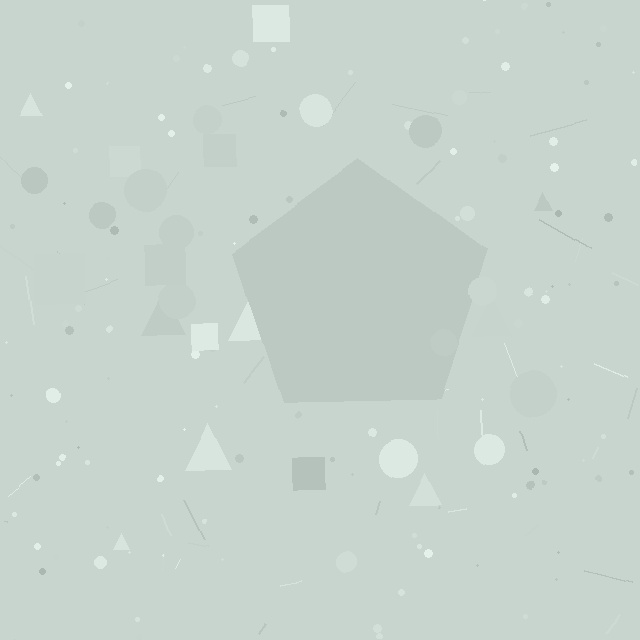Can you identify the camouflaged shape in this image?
The camouflaged shape is a pentagon.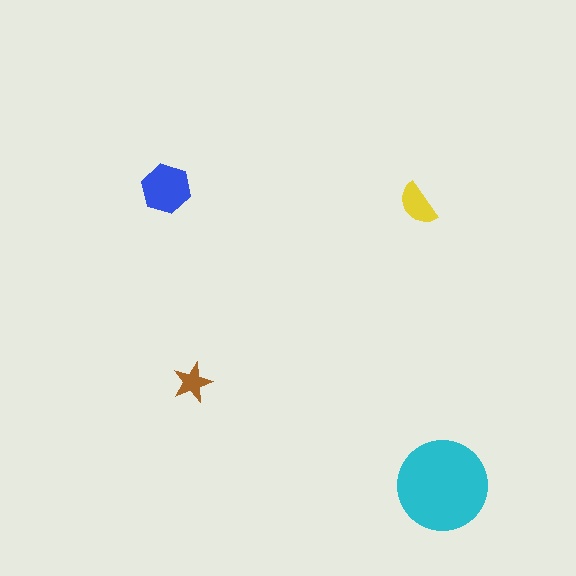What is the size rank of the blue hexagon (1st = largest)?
2nd.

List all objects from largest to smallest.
The cyan circle, the blue hexagon, the yellow semicircle, the brown star.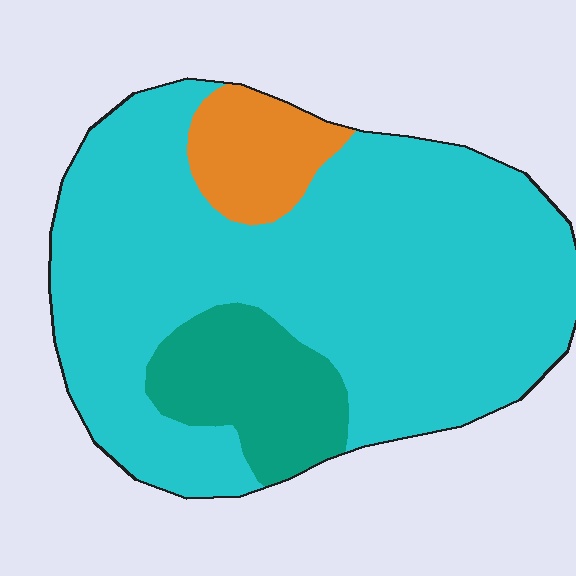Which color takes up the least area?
Orange, at roughly 10%.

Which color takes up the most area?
Cyan, at roughly 75%.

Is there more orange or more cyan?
Cyan.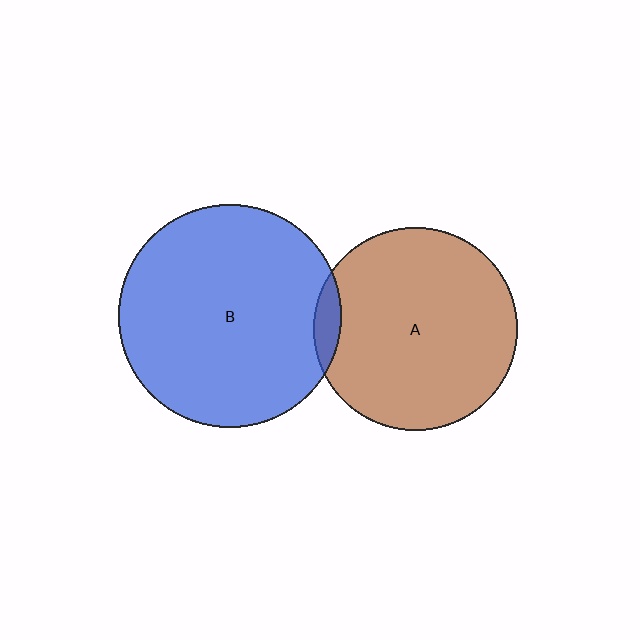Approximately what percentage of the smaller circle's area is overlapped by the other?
Approximately 5%.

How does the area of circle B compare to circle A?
Approximately 1.2 times.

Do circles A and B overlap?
Yes.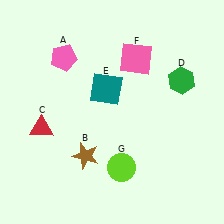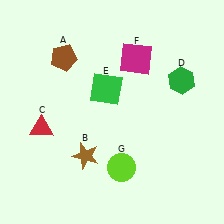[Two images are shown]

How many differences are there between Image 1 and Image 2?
There are 3 differences between the two images.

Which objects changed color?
A changed from pink to brown. E changed from teal to green. F changed from pink to magenta.